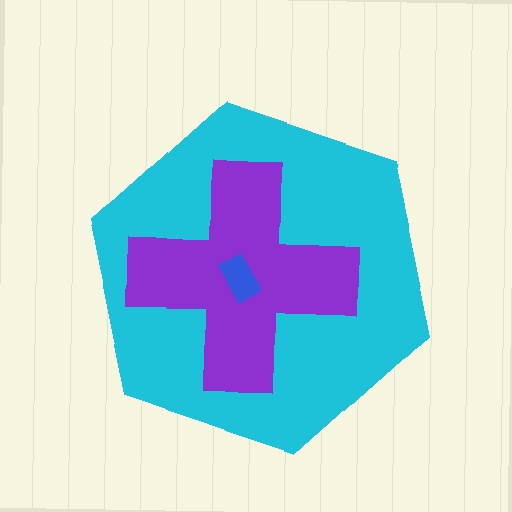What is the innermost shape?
The blue rectangle.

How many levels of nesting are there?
3.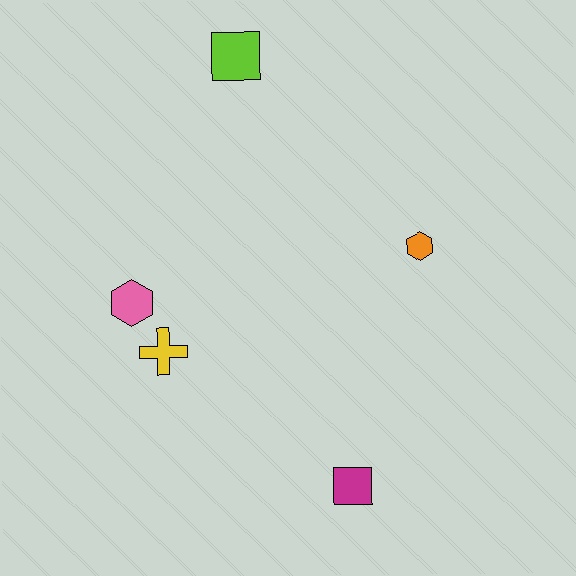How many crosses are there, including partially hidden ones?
There is 1 cross.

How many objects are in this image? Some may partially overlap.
There are 5 objects.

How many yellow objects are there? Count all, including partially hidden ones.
There is 1 yellow object.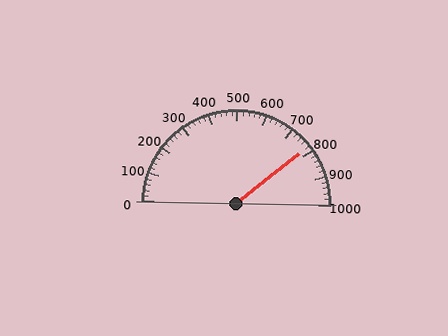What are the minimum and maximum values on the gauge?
The gauge ranges from 0 to 1000.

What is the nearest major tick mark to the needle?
The nearest major tick mark is 800.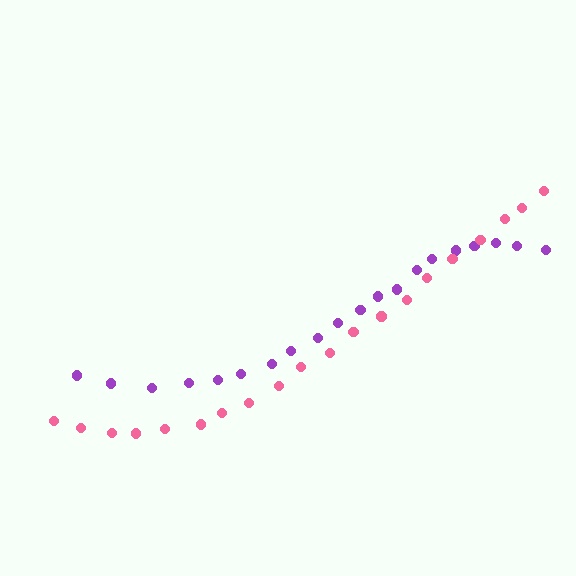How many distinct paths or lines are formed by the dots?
There are 2 distinct paths.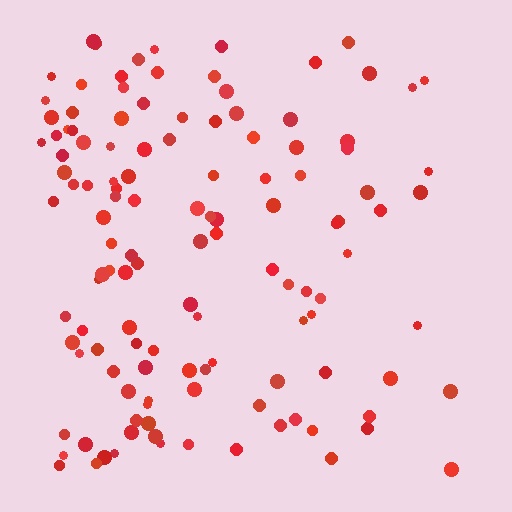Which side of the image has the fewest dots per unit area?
The right.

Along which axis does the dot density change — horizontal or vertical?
Horizontal.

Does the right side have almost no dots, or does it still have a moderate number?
Still a moderate number, just noticeably fewer than the left.